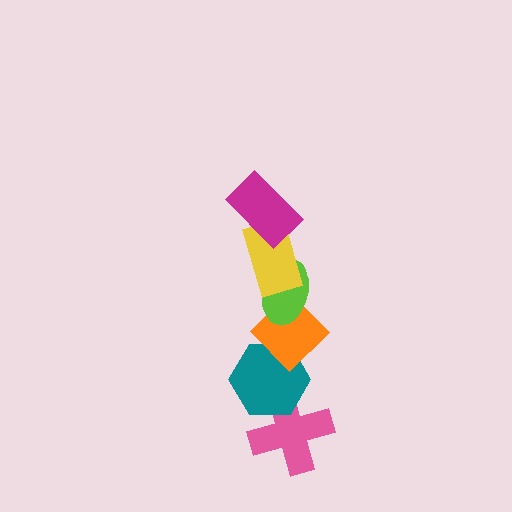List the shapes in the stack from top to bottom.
From top to bottom: the magenta rectangle, the yellow rectangle, the lime ellipse, the orange diamond, the teal hexagon, the pink cross.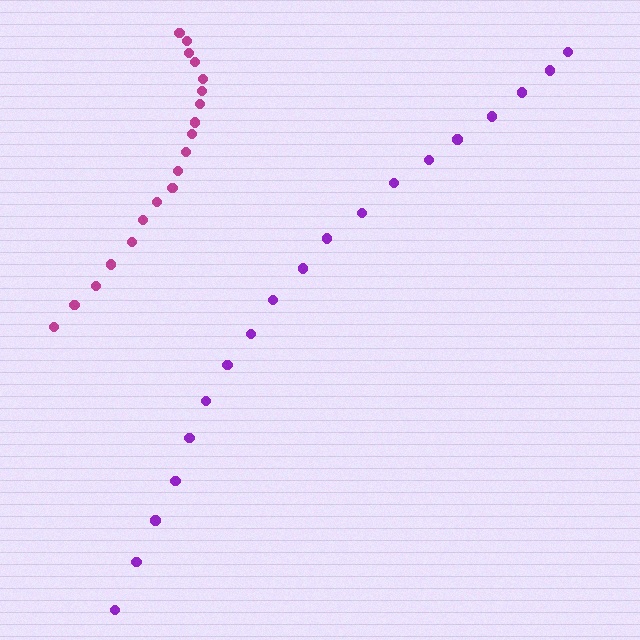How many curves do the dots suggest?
There are 2 distinct paths.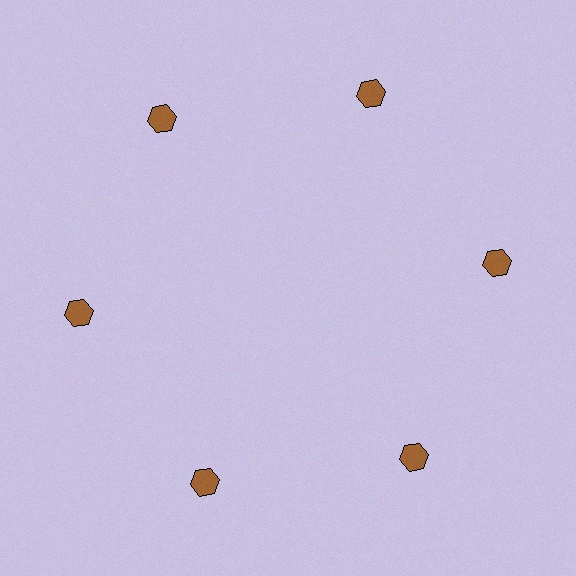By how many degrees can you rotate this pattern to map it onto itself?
The pattern maps onto itself every 60 degrees of rotation.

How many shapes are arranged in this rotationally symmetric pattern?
There are 6 shapes, arranged in 6 groups of 1.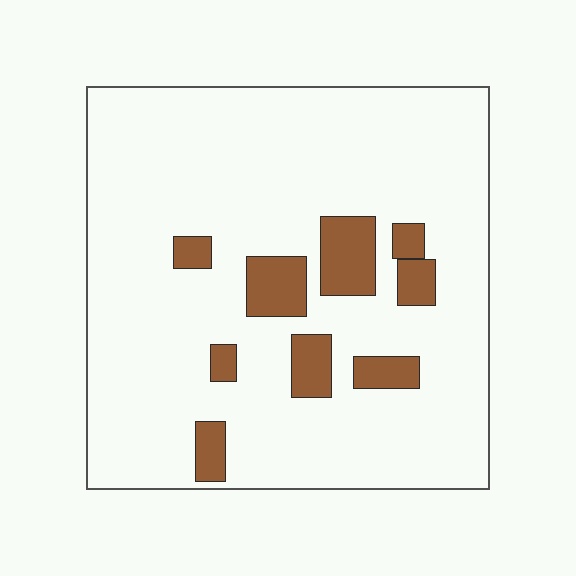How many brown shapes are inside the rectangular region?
9.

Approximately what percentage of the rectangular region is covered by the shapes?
Approximately 10%.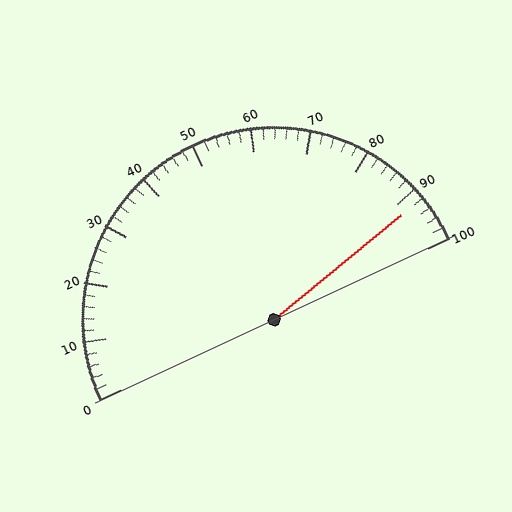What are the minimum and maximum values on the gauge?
The gauge ranges from 0 to 100.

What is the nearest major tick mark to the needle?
The nearest major tick mark is 90.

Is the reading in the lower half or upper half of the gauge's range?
The reading is in the upper half of the range (0 to 100).